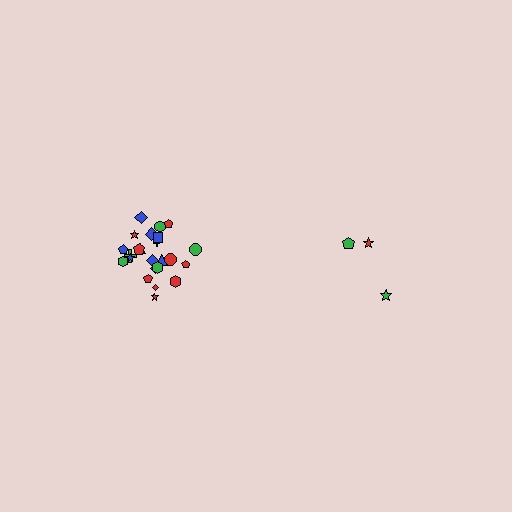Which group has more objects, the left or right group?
The left group.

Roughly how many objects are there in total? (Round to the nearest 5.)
Roughly 30 objects in total.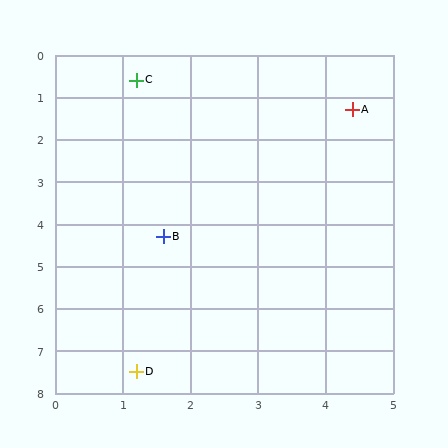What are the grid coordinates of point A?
Point A is at approximately (4.4, 1.3).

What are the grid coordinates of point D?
Point D is at approximately (1.2, 7.5).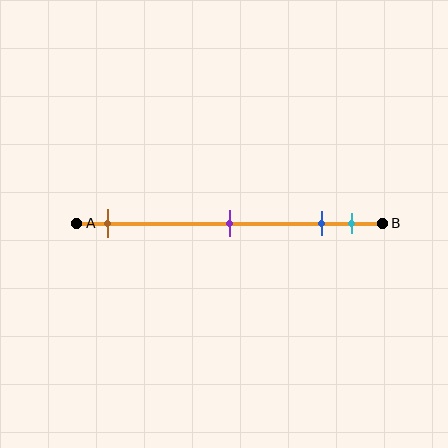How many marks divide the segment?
There are 4 marks dividing the segment.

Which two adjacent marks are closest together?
The blue and cyan marks are the closest adjacent pair.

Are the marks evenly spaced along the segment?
No, the marks are not evenly spaced.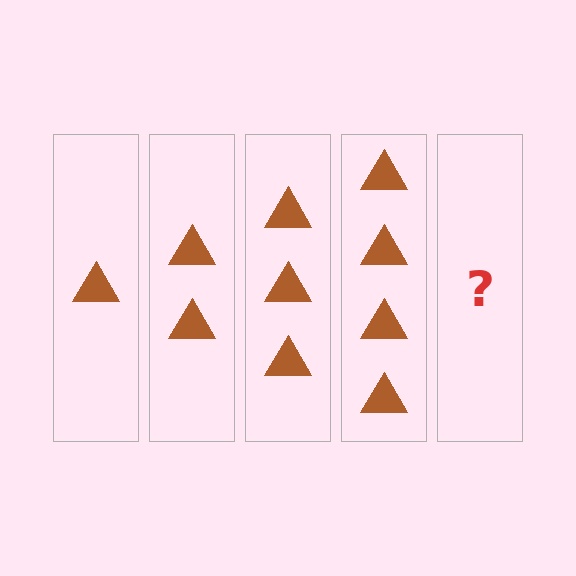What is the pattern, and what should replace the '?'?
The pattern is that each step adds one more triangle. The '?' should be 5 triangles.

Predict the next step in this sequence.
The next step is 5 triangles.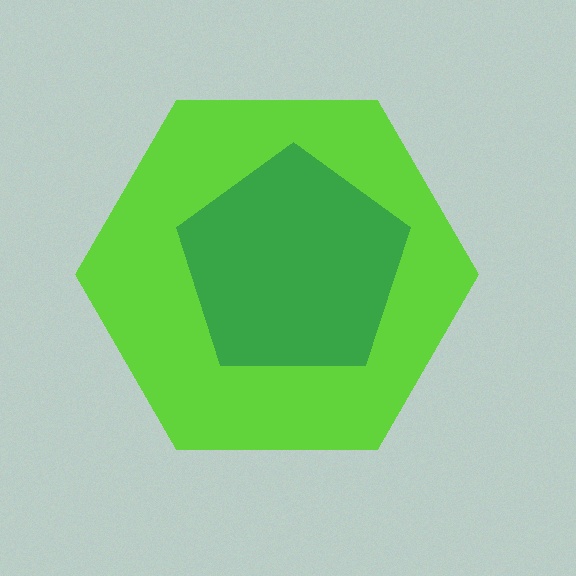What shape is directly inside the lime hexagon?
The green pentagon.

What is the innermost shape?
The green pentagon.